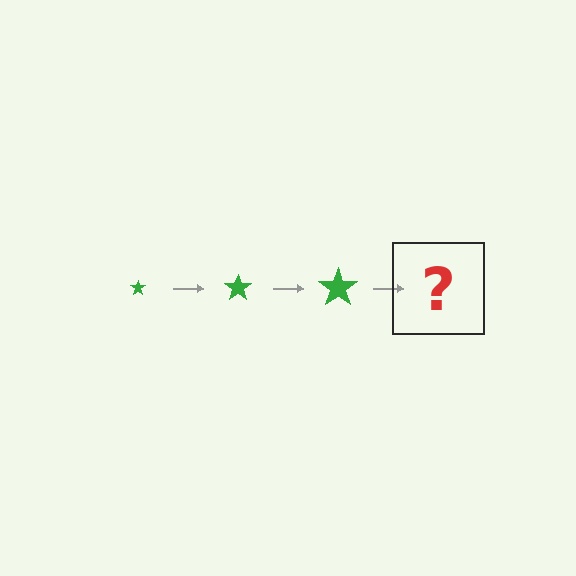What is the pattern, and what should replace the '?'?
The pattern is that the star gets progressively larger each step. The '?' should be a green star, larger than the previous one.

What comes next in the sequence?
The next element should be a green star, larger than the previous one.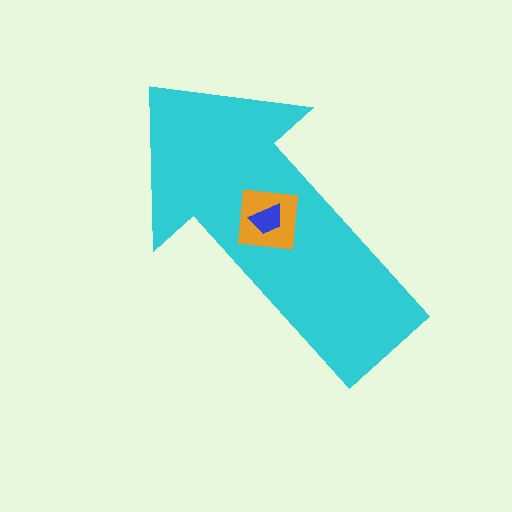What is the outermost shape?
The cyan arrow.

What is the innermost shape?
The blue trapezoid.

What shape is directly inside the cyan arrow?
The orange square.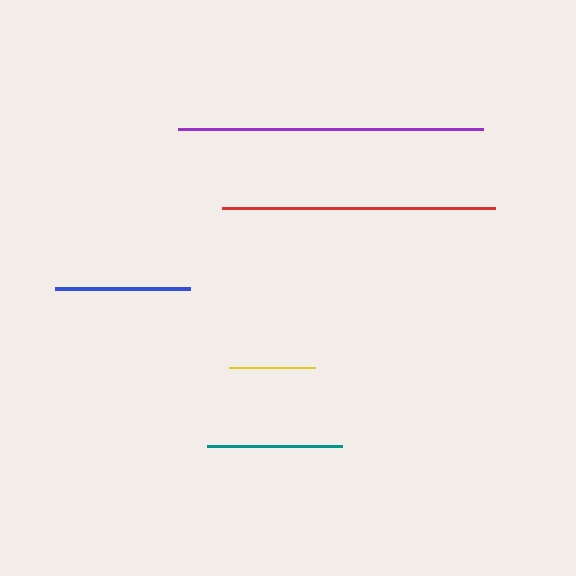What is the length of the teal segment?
The teal segment is approximately 135 pixels long.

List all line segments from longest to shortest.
From longest to shortest: purple, red, teal, blue, yellow.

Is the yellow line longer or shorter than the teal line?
The teal line is longer than the yellow line.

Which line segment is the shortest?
The yellow line is the shortest at approximately 86 pixels.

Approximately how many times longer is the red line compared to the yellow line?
The red line is approximately 3.2 times the length of the yellow line.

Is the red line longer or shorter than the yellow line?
The red line is longer than the yellow line.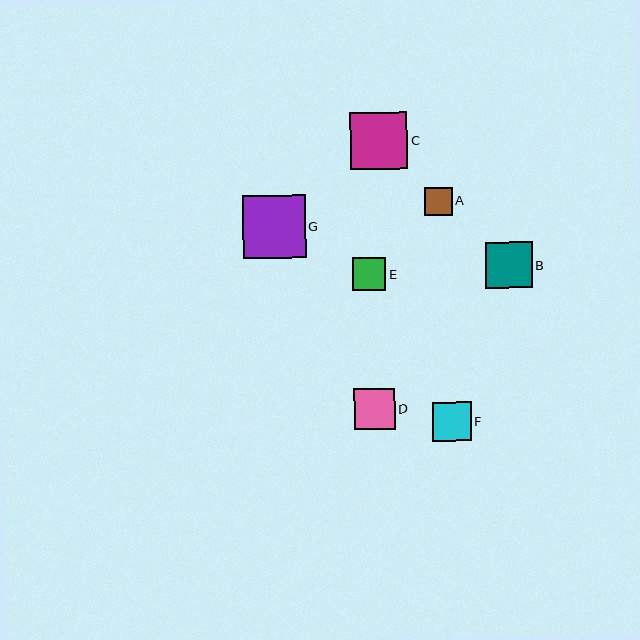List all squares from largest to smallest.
From largest to smallest: G, C, B, D, F, E, A.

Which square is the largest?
Square G is the largest with a size of approximately 62 pixels.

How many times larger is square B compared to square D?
Square B is approximately 1.1 times the size of square D.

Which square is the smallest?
Square A is the smallest with a size of approximately 28 pixels.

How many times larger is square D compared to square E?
Square D is approximately 1.2 times the size of square E.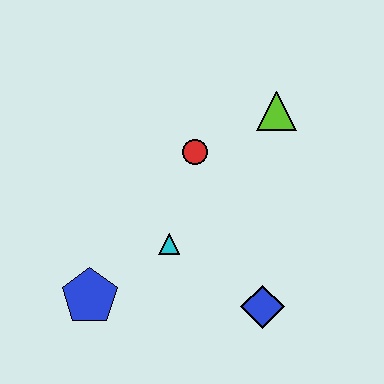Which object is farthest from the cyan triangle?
The lime triangle is farthest from the cyan triangle.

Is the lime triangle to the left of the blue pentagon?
No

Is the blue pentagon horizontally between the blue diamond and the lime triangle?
No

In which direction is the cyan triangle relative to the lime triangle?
The cyan triangle is below the lime triangle.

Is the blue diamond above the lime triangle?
No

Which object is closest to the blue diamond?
The cyan triangle is closest to the blue diamond.